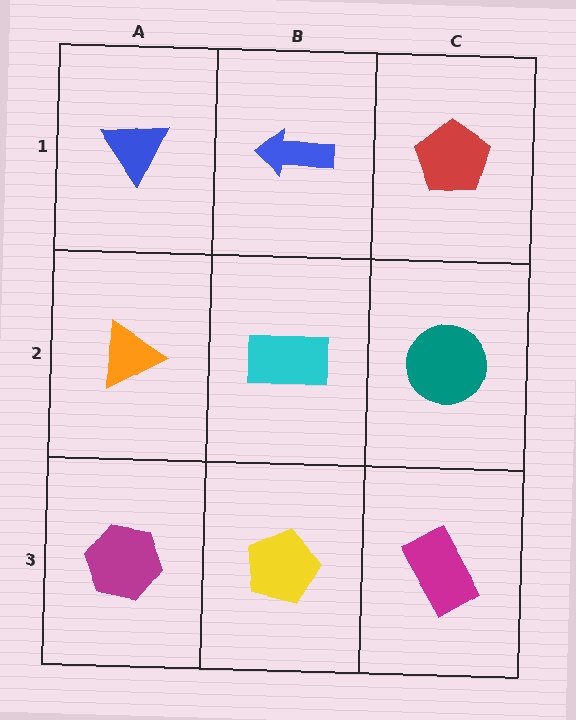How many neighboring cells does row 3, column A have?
2.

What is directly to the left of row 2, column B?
An orange triangle.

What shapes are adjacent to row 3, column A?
An orange triangle (row 2, column A), a yellow pentagon (row 3, column B).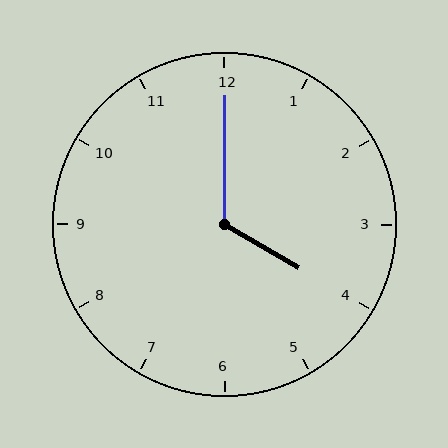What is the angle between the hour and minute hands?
Approximately 120 degrees.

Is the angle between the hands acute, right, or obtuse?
It is obtuse.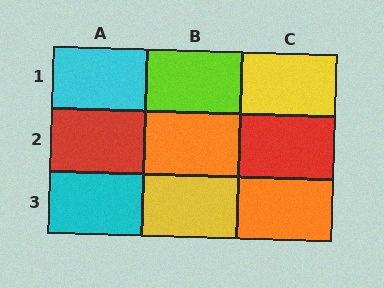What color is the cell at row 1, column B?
Lime.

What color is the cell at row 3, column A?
Cyan.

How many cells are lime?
1 cell is lime.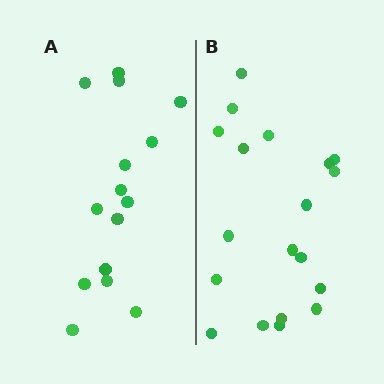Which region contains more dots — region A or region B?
Region B (the right region) has more dots.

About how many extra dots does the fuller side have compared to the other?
Region B has about 4 more dots than region A.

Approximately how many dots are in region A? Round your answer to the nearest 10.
About 20 dots. (The exact count is 15, which rounds to 20.)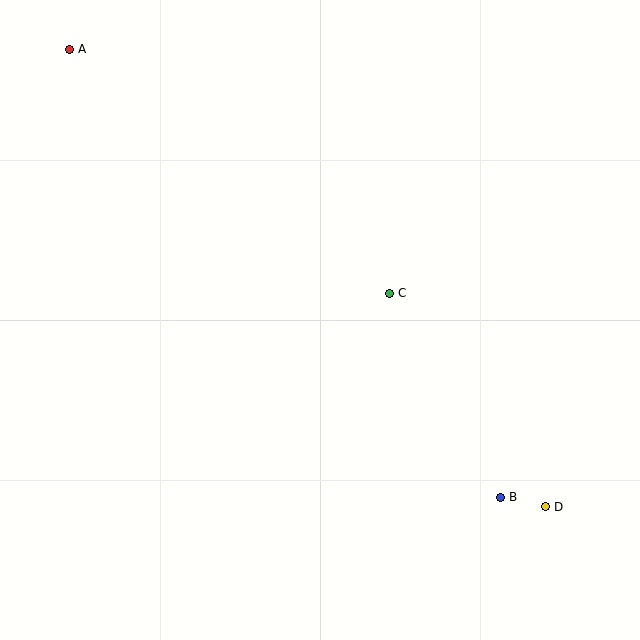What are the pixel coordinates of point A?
Point A is at (69, 49).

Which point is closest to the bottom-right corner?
Point D is closest to the bottom-right corner.